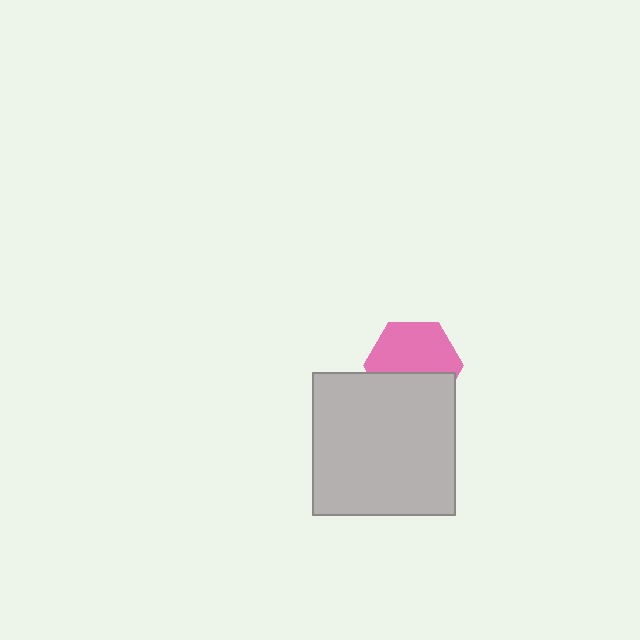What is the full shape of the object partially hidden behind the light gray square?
The partially hidden object is a pink hexagon.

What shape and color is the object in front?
The object in front is a light gray square.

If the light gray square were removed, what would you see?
You would see the complete pink hexagon.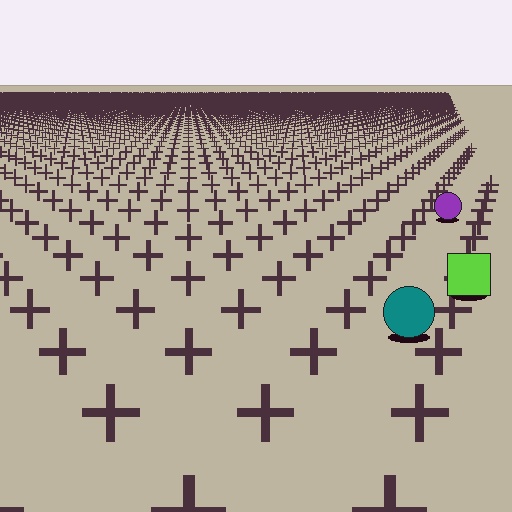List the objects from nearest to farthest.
From nearest to farthest: the teal circle, the lime square, the purple circle.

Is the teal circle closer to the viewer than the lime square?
Yes. The teal circle is closer — you can tell from the texture gradient: the ground texture is coarser near it.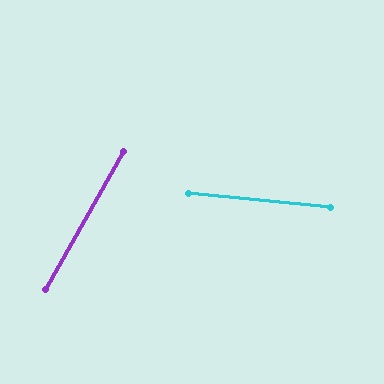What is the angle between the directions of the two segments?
Approximately 66 degrees.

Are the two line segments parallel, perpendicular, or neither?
Neither parallel nor perpendicular — they differ by about 66°.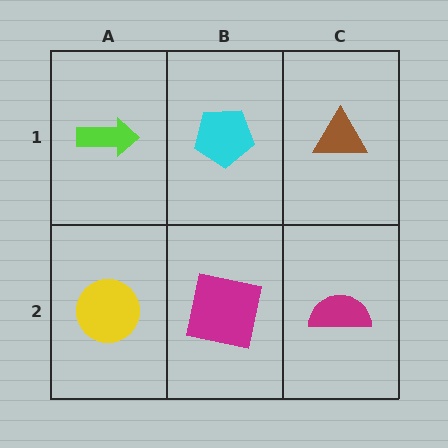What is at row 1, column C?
A brown triangle.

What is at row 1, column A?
A lime arrow.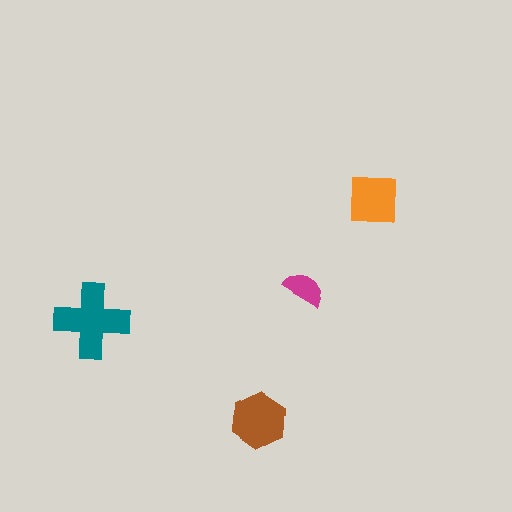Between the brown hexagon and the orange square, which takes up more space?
The brown hexagon.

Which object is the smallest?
The magenta semicircle.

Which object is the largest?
The teal cross.